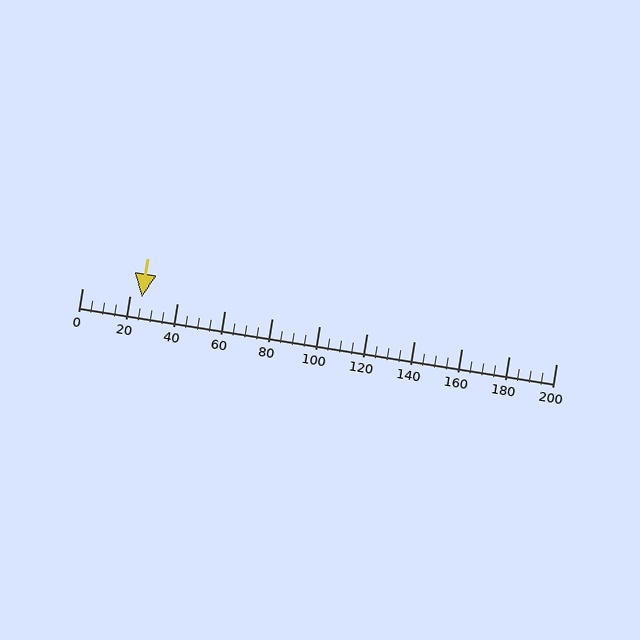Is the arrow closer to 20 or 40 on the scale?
The arrow is closer to 20.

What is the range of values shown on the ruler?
The ruler shows values from 0 to 200.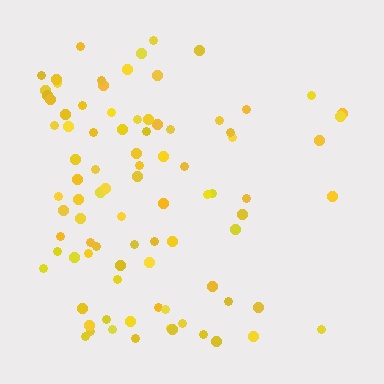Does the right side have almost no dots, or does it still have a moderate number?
Still a moderate number, just noticeably fewer than the left.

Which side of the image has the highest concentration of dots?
The left.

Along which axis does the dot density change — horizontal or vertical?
Horizontal.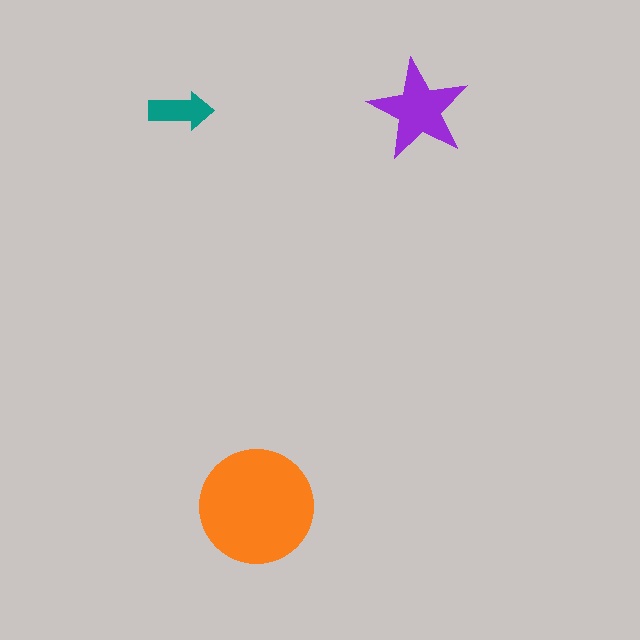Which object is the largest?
The orange circle.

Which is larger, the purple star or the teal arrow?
The purple star.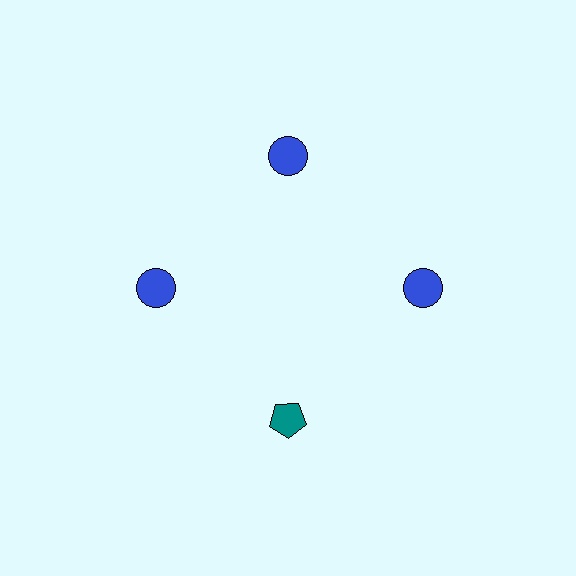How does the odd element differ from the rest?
It differs in both color (teal instead of blue) and shape (pentagon instead of circle).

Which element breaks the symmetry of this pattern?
The teal pentagon at roughly the 6 o'clock position breaks the symmetry. All other shapes are blue circles.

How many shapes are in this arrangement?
There are 4 shapes arranged in a ring pattern.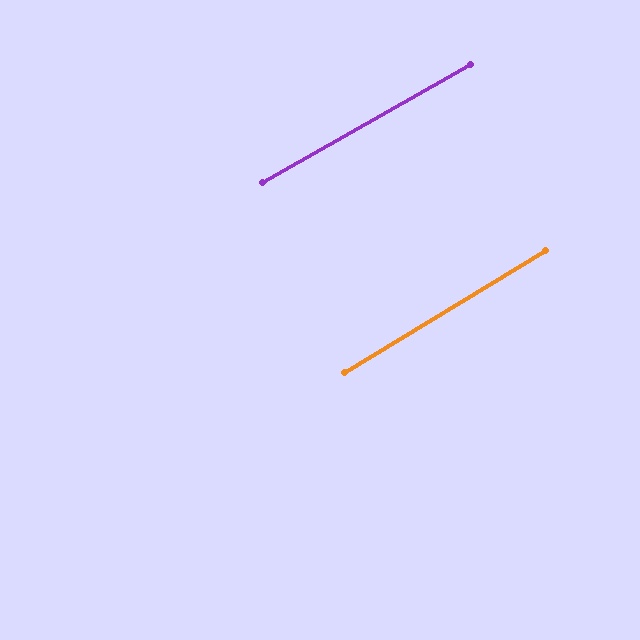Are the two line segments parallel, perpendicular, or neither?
Parallel — their directions differ by only 1.7°.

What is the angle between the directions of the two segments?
Approximately 2 degrees.